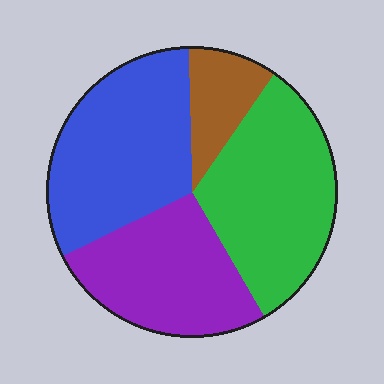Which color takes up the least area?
Brown, at roughly 10%.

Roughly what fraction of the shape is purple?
Purple takes up about one quarter (1/4) of the shape.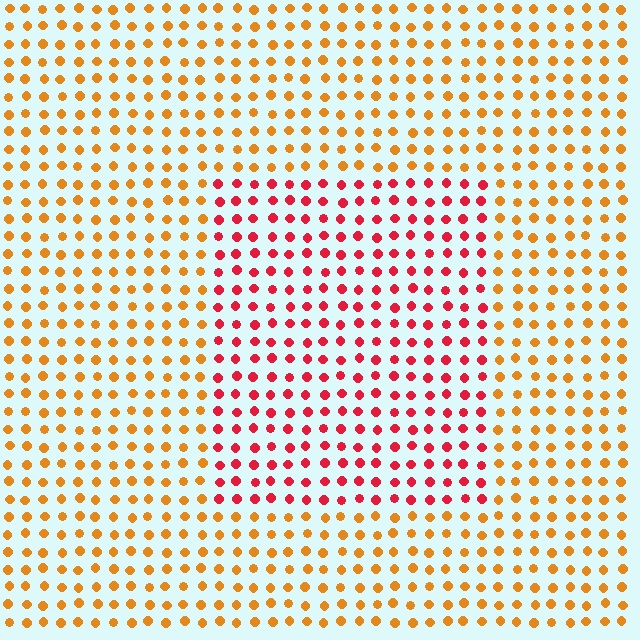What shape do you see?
I see a rectangle.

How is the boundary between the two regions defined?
The boundary is defined purely by a slight shift in hue (about 43 degrees). Spacing, size, and orientation are identical on both sides.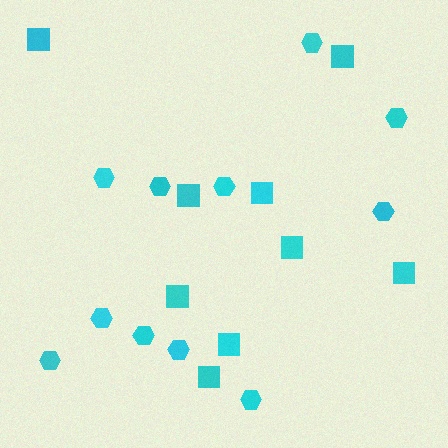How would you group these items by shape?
There are 2 groups: one group of squares (9) and one group of hexagons (11).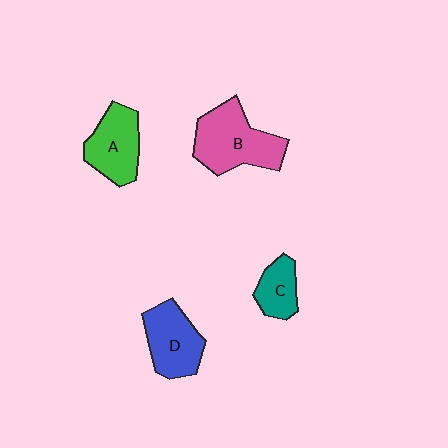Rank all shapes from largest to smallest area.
From largest to smallest: B (pink), D (blue), A (green), C (teal).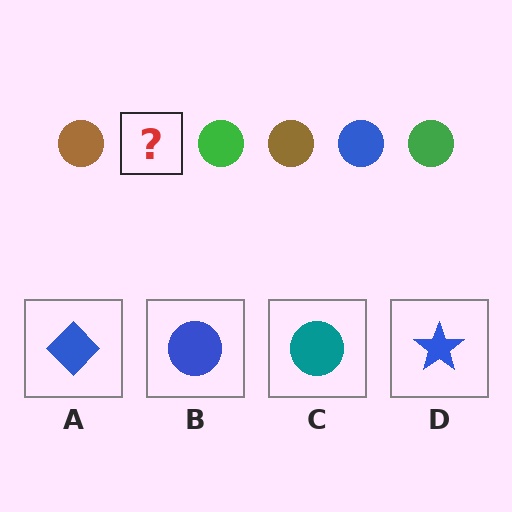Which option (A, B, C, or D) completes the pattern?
B.